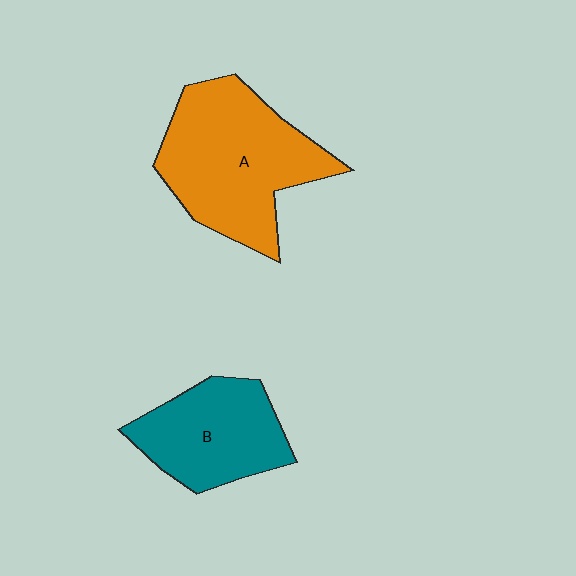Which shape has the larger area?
Shape A (orange).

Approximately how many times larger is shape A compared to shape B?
Approximately 1.5 times.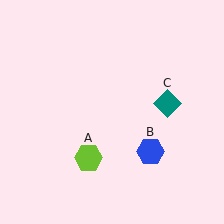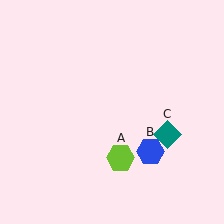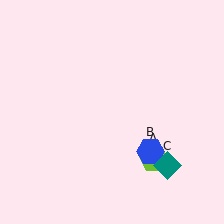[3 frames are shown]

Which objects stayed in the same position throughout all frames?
Blue hexagon (object B) remained stationary.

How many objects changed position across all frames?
2 objects changed position: lime hexagon (object A), teal diamond (object C).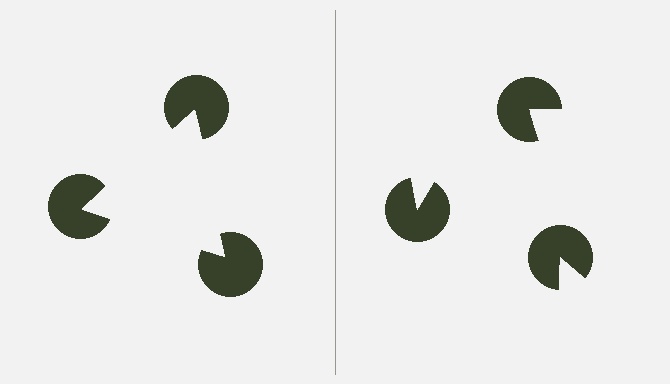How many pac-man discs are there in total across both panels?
6 — 3 on each side.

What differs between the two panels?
The pac-man discs are positioned identically on both sides; only the wedge orientations differ. On the left they align to a triangle; on the right they are misaligned.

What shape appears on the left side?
An illusory triangle.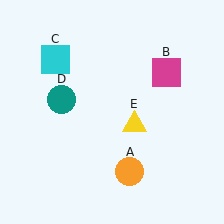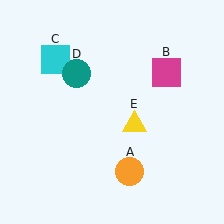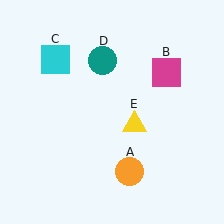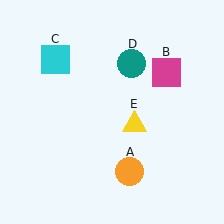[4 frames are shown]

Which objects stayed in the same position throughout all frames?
Orange circle (object A) and magenta square (object B) and cyan square (object C) and yellow triangle (object E) remained stationary.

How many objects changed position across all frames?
1 object changed position: teal circle (object D).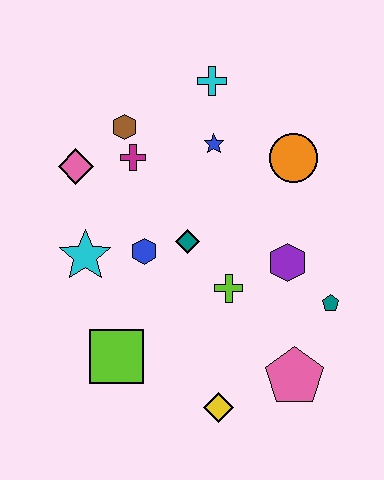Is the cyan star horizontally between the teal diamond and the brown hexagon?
No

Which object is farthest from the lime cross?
The cyan cross is farthest from the lime cross.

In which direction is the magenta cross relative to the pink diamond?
The magenta cross is to the right of the pink diamond.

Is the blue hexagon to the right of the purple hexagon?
No